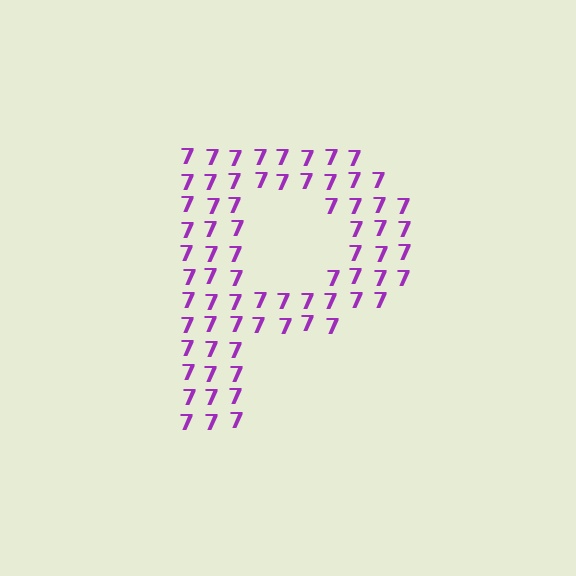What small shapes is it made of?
It is made of small digit 7's.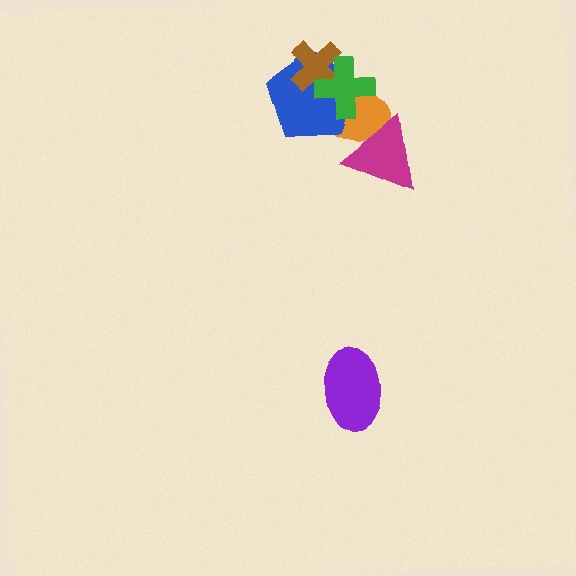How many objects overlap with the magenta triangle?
1 object overlaps with the magenta triangle.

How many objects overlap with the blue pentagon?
3 objects overlap with the blue pentagon.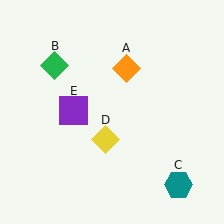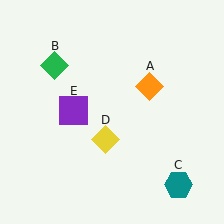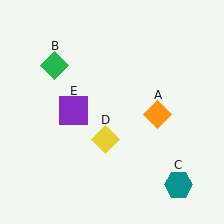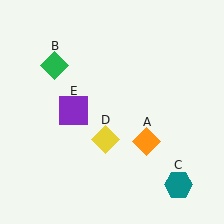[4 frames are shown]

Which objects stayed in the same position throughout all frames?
Green diamond (object B) and teal hexagon (object C) and yellow diamond (object D) and purple square (object E) remained stationary.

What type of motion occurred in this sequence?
The orange diamond (object A) rotated clockwise around the center of the scene.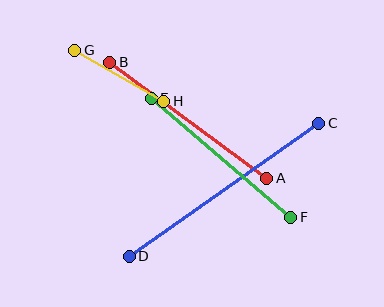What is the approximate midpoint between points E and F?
The midpoint is at approximately (221, 158) pixels.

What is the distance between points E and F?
The distance is approximately 184 pixels.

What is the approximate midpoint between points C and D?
The midpoint is at approximately (224, 190) pixels.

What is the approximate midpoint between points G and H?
The midpoint is at approximately (119, 76) pixels.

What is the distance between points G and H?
The distance is approximately 103 pixels.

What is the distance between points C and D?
The distance is approximately 231 pixels.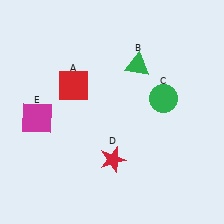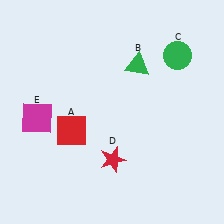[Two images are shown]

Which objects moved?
The objects that moved are: the red square (A), the green circle (C).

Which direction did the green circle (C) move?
The green circle (C) moved up.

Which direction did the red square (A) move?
The red square (A) moved down.